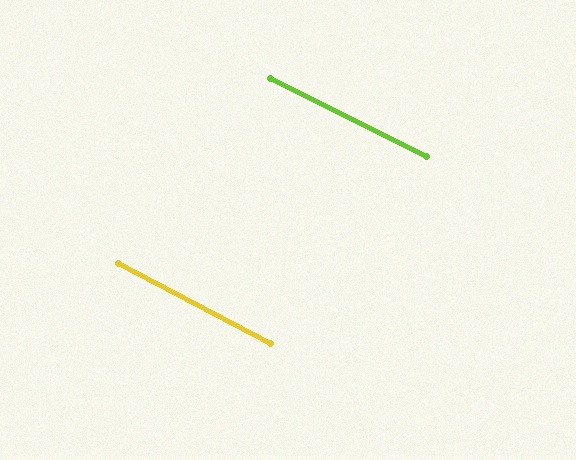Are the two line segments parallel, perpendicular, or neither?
Parallel — their directions differ by only 1.2°.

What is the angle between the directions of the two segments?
Approximately 1 degree.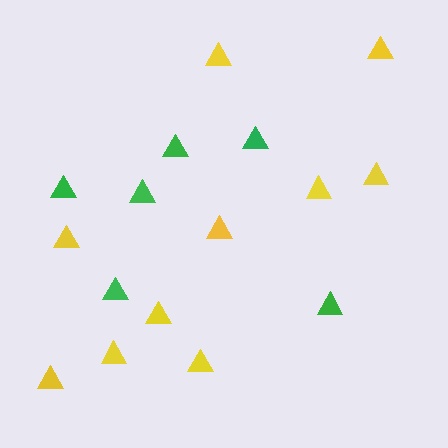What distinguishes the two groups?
There are 2 groups: one group of yellow triangles (10) and one group of green triangles (6).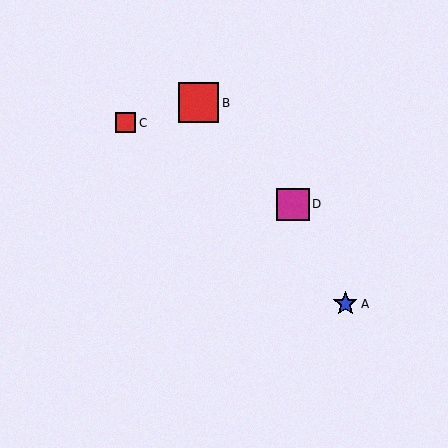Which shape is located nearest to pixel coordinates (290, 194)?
The magenta square (labeled D) at (293, 204) is nearest to that location.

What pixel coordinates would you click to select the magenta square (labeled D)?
Click at (293, 204) to select the magenta square D.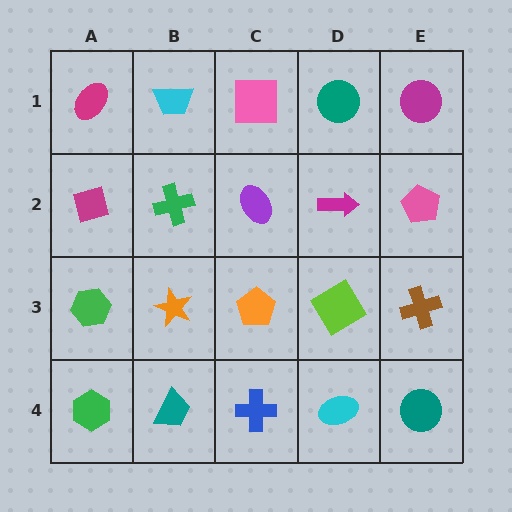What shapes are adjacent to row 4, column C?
An orange pentagon (row 3, column C), a teal trapezoid (row 4, column B), a cyan ellipse (row 4, column D).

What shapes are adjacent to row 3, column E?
A pink pentagon (row 2, column E), a teal circle (row 4, column E), a lime diamond (row 3, column D).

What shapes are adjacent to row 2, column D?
A teal circle (row 1, column D), a lime diamond (row 3, column D), a purple ellipse (row 2, column C), a pink pentagon (row 2, column E).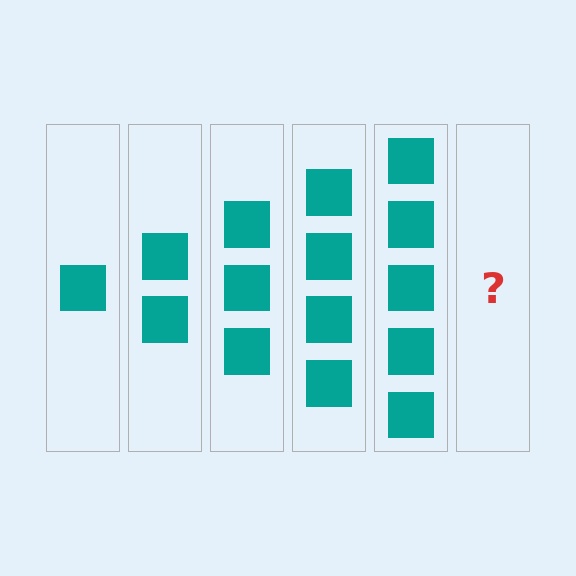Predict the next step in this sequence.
The next step is 6 squares.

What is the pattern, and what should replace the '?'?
The pattern is that each step adds one more square. The '?' should be 6 squares.